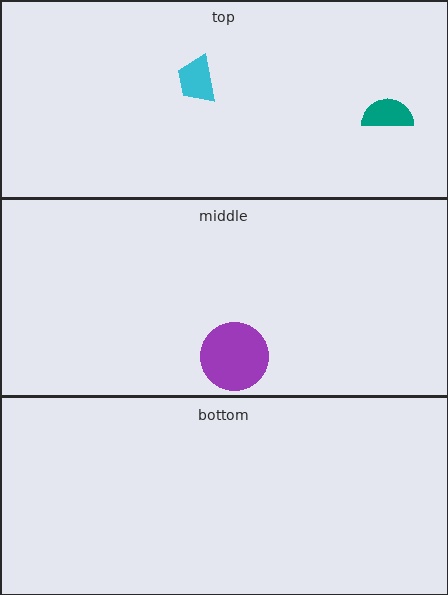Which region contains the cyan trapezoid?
The top region.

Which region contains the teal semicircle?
The top region.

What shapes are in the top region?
The cyan trapezoid, the teal semicircle.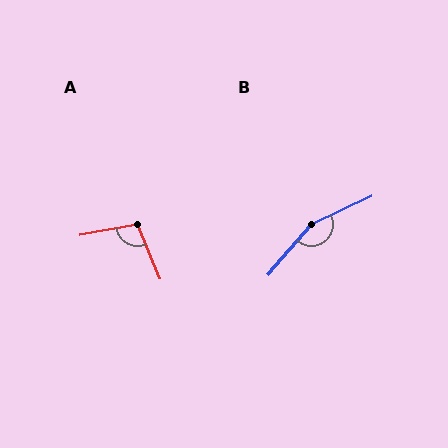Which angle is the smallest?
A, at approximately 103 degrees.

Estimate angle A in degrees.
Approximately 103 degrees.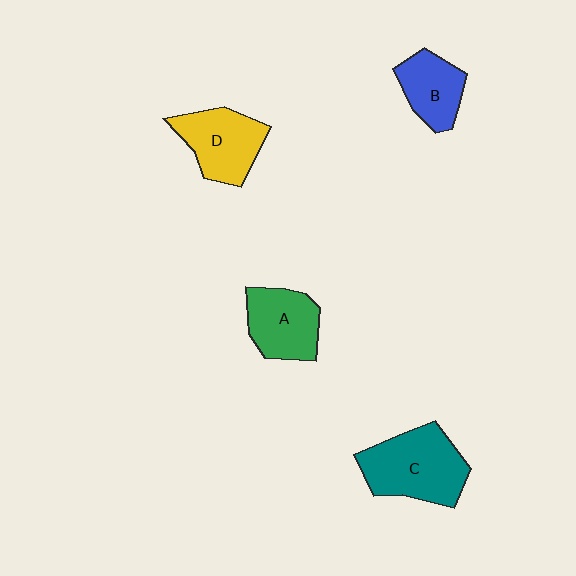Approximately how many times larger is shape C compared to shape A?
Approximately 1.4 times.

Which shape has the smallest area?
Shape B (blue).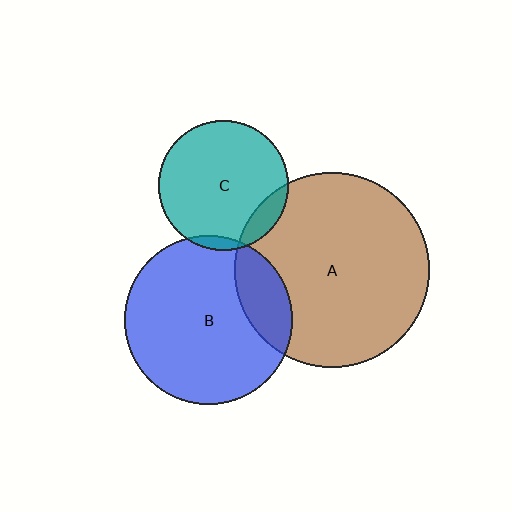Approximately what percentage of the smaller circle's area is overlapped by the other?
Approximately 20%.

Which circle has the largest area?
Circle A (brown).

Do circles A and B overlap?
Yes.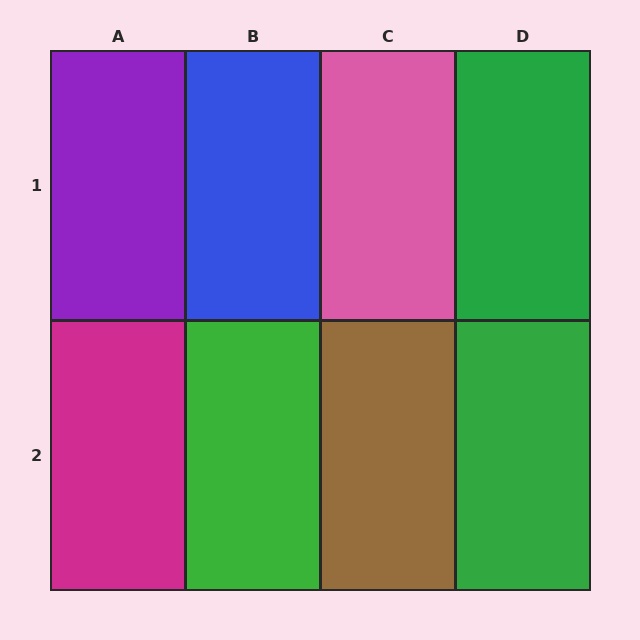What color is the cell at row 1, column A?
Purple.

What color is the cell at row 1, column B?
Blue.